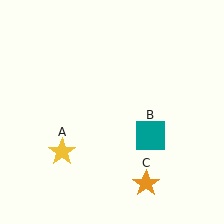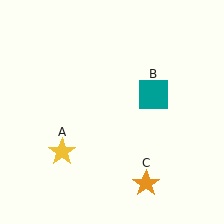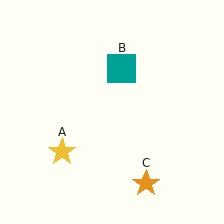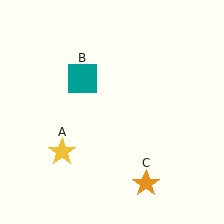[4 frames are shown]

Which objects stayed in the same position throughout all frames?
Yellow star (object A) and orange star (object C) remained stationary.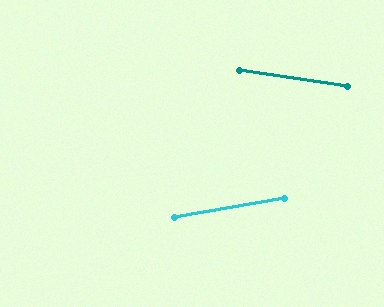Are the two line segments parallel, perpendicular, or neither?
Neither parallel nor perpendicular — they differ by about 19°.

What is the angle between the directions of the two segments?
Approximately 19 degrees.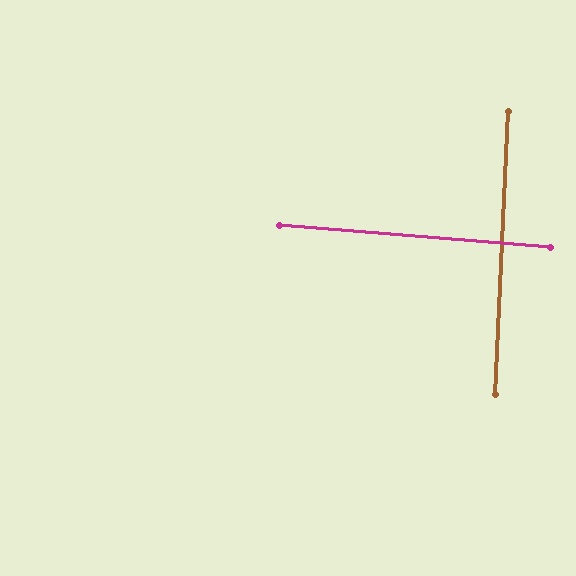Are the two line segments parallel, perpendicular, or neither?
Perpendicular — they meet at approximately 88°.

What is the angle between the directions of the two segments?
Approximately 88 degrees.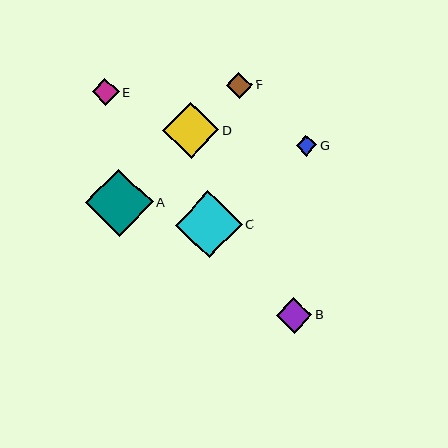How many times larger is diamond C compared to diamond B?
Diamond C is approximately 1.9 times the size of diamond B.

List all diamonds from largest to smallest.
From largest to smallest: A, C, D, B, F, E, G.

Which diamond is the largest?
Diamond A is the largest with a size of approximately 67 pixels.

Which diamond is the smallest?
Diamond G is the smallest with a size of approximately 21 pixels.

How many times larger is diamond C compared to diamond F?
Diamond C is approximately 2.5 times the size of diamond F.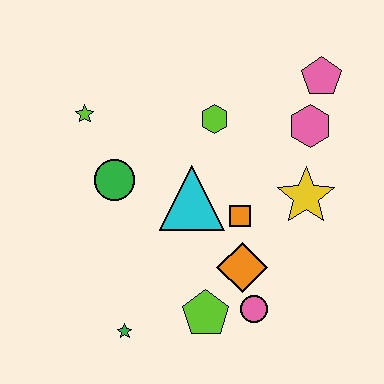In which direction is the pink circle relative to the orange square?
The pink circle is below the orange square.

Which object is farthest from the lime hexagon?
The green star is farthest from the lime hexagon.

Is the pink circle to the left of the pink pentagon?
Yes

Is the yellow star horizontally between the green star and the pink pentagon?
Yes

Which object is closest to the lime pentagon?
The pink circle is closest to the lime pentagon.